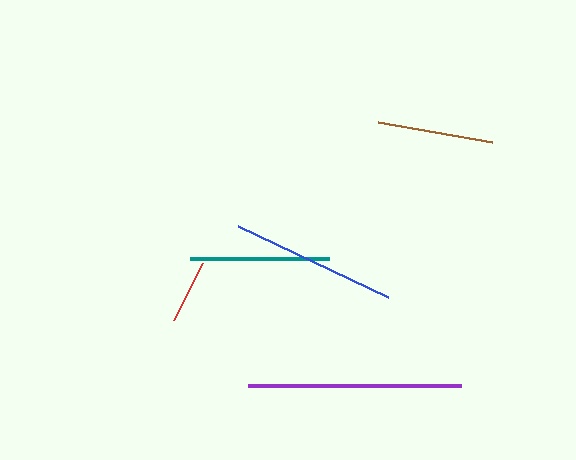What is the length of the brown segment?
The brown segment is approximately 116 pixels long.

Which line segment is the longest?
The purple line is the longest at approximately 213 pixels.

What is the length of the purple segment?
The purple segment is approximately 213 pixels long.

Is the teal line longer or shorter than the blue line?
The blue line is longer than the teal line.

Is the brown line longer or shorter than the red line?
The brown line is longer than the red line.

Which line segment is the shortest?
The red line is the shortest at approximately 64 pixels.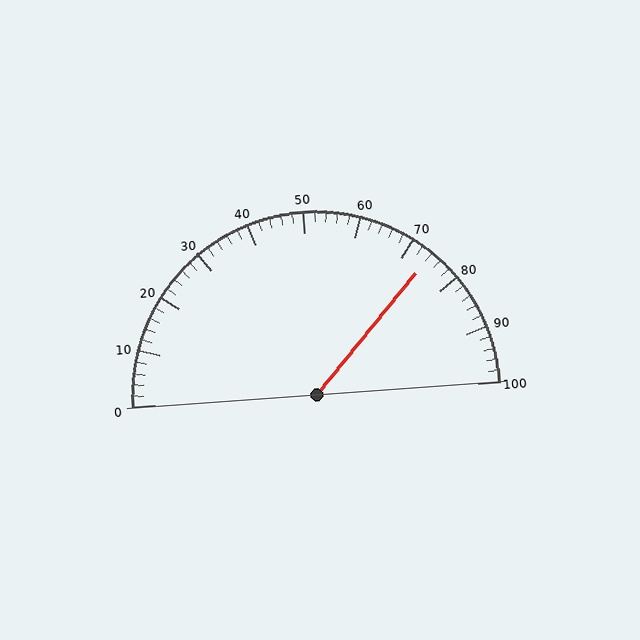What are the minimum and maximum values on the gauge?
The gauge ranges from 0 to 100.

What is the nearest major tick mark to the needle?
The nearest major tick mark is 70.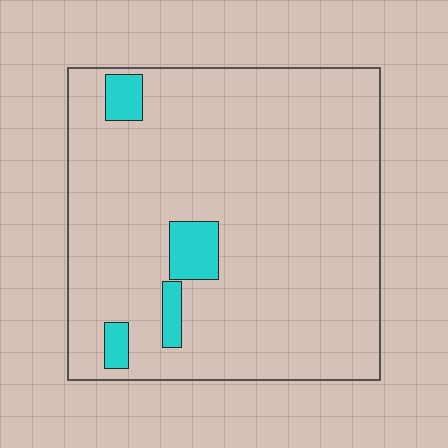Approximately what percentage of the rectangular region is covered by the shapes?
Approximately 5%.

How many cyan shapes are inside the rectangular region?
4.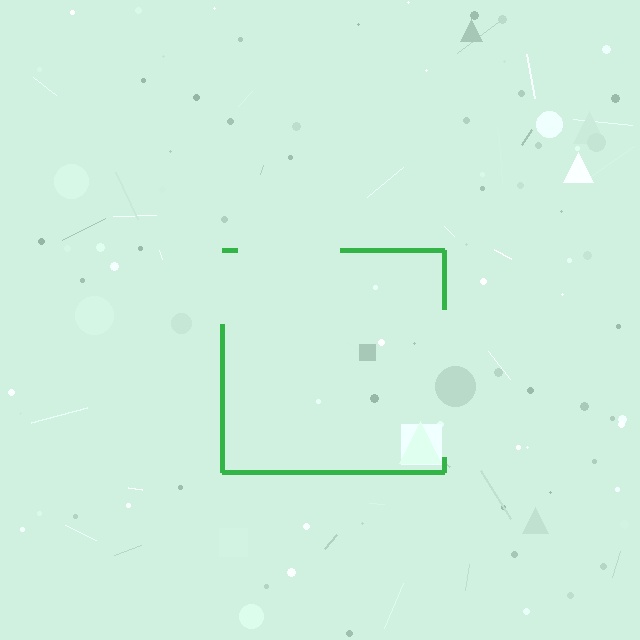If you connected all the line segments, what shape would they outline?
They would outline a square.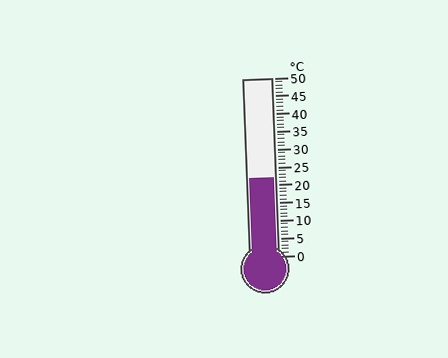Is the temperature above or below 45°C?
The temperature is below 45°C.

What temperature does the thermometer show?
The thermometer shows approximately 22°C.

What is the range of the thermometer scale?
The thermometer scale ranges from 0°C to 50°C.